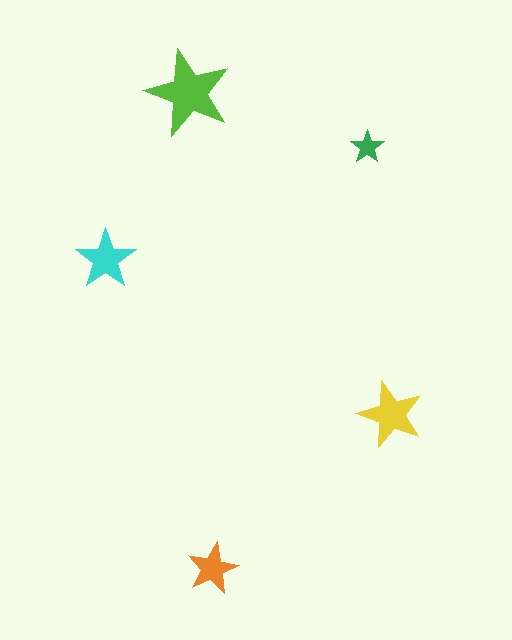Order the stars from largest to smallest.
the lime one, the yellow one, the cyan one, the orange one, the green one.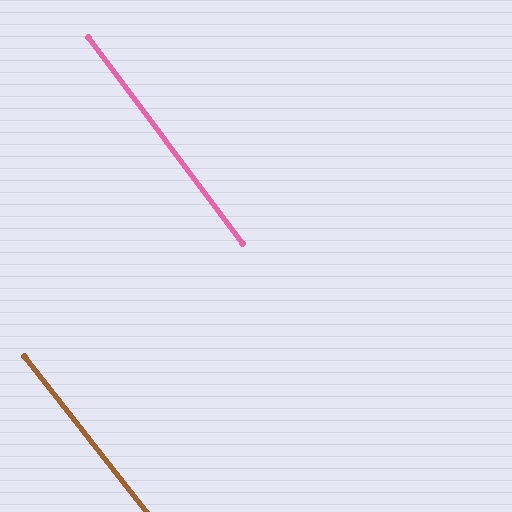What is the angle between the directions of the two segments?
Approximately 1 degree.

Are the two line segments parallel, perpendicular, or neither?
Parallel — their directions differ by only 1.3°.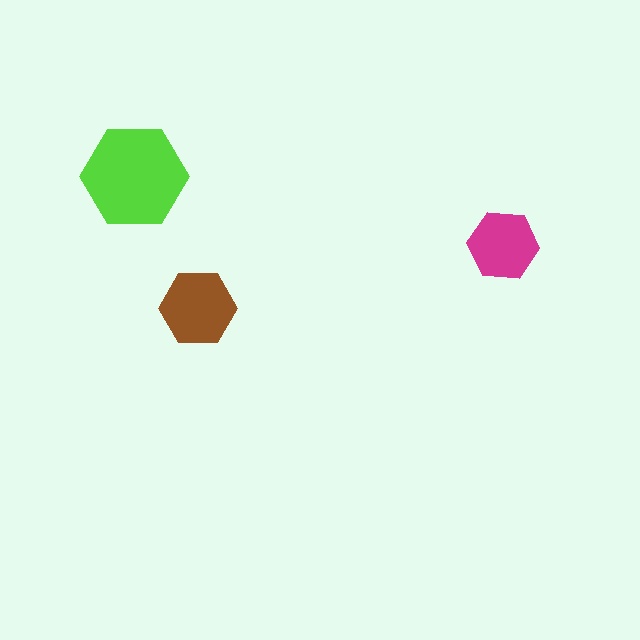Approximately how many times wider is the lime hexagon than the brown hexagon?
About 1.5 times wider.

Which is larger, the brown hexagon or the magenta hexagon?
The brown one.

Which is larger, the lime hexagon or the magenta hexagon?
The lime one.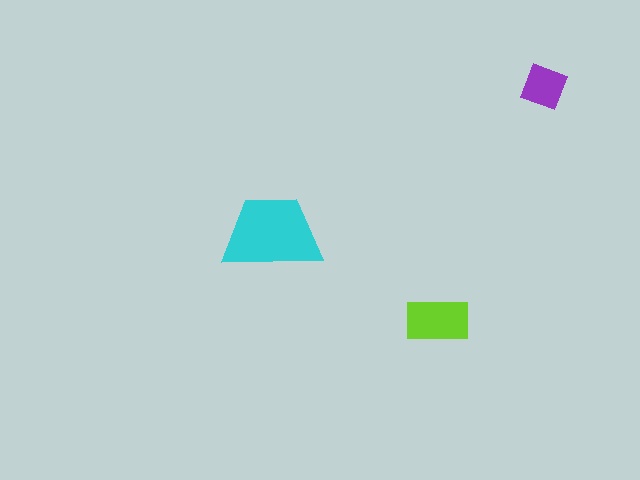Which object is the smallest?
The purple square.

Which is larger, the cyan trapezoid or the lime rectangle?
The cyan trapezoid.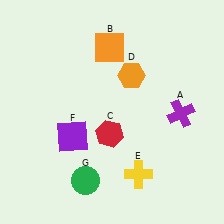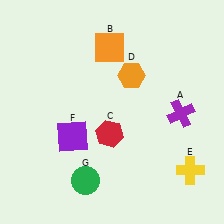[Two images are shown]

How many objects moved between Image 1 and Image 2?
1 object moved between the two images.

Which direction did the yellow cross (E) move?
The yellow cross (E) moved right.